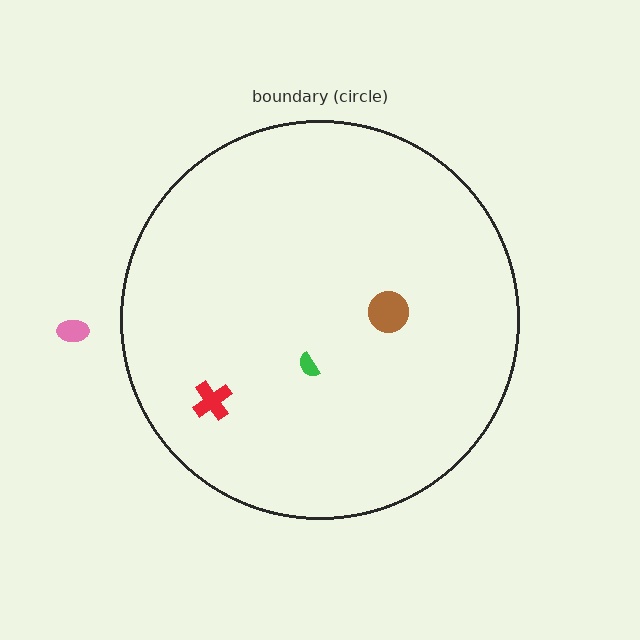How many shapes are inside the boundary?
3 inside, 1 outside.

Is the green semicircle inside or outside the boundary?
Inside.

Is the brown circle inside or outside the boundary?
Inside.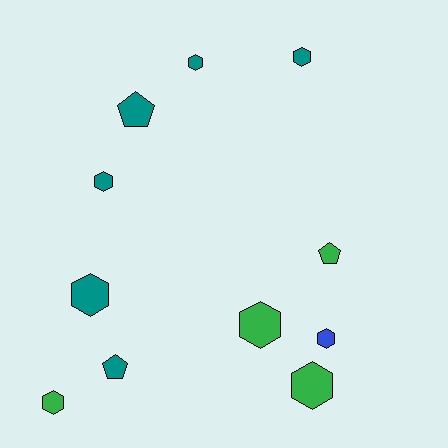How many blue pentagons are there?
There are no blue pentagons.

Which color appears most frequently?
Teal, with 6 objects.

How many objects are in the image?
There are 11 objects.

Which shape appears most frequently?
Hexagon, with 8 objects.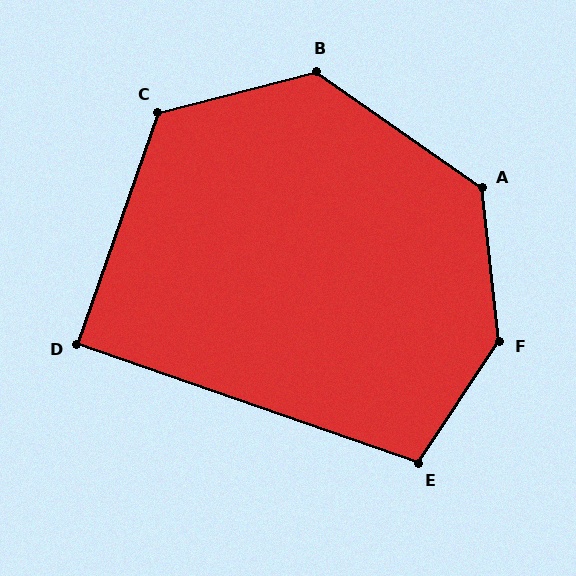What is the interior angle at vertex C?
Approximately 124 degrees (obtuse).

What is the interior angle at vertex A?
Approximately 132 degrees (obtuse).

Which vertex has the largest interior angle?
F, at approximately 140 degrees.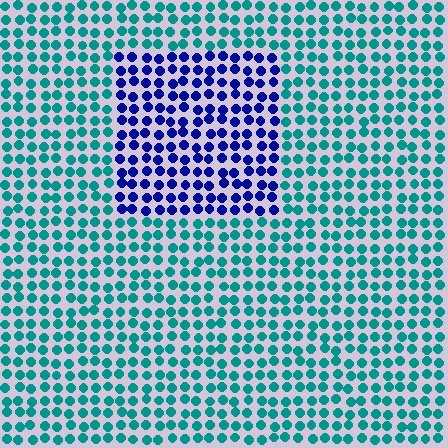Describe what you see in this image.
The image is filled with small teal elements in a uniform arrangement. A rectangle-shaped region is visible where the elements are tinted to a slightly different hue, forming a subtle color boundary.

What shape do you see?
I see a rectangle.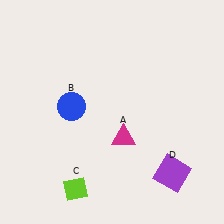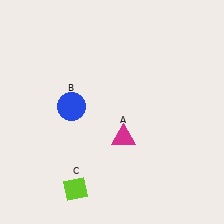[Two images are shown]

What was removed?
The purple square (D) was removed in Image 2.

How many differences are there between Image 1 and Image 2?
There is 1 difference between the two images.